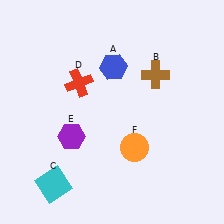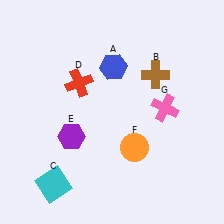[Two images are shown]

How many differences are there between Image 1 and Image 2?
There is 1 difference between the two images.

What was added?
A pink cross (G) was added in Image 2.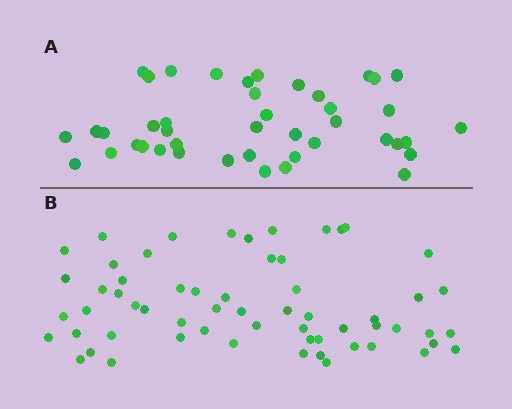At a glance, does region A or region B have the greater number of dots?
Region B (the bottom region) has more dots.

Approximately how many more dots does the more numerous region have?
Region B has approximately 15 more dots than region A.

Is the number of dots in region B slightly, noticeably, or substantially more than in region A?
Region B has noticeably more, but not dramatically so. The ratio is roughly 1.4 to 1.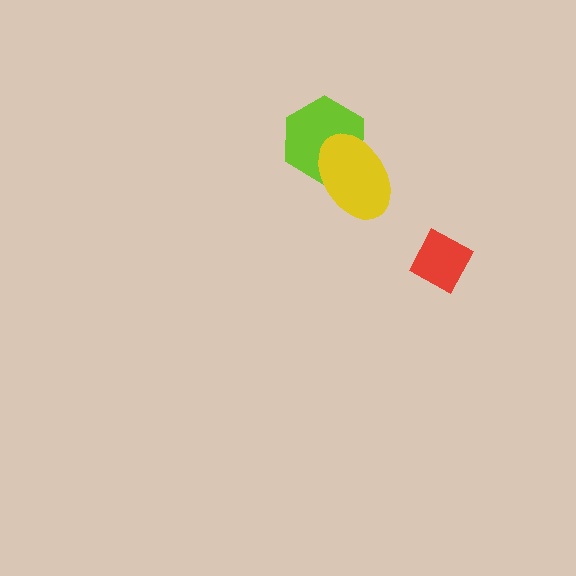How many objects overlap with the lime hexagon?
1 object overlaps with the lime hexagon.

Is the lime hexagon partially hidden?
Yes, it is partially covered by another shape.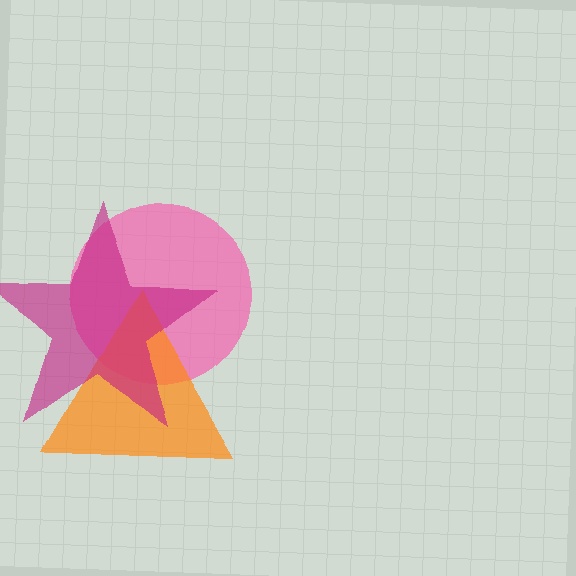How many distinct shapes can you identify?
There are 3 distinct shapes: a pink circle, an orange triangle, a magenta star.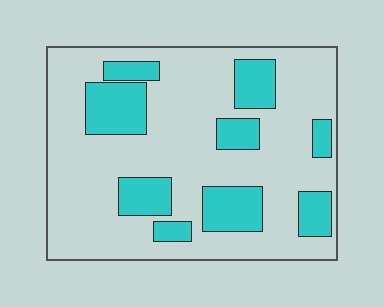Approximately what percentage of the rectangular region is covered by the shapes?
Approximately 25%.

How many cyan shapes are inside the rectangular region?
9.